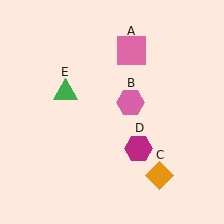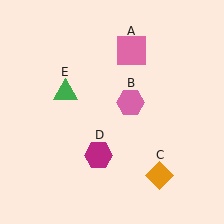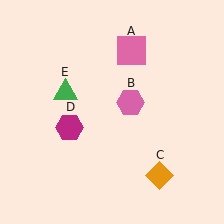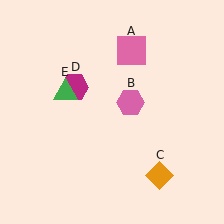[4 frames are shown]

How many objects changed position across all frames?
1 object changed position: magenta hexagon (object D).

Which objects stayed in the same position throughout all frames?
Pink square (object A) and pink hexagon (object B) and orange diamond (object C) and green triangle (object E) remained stationary.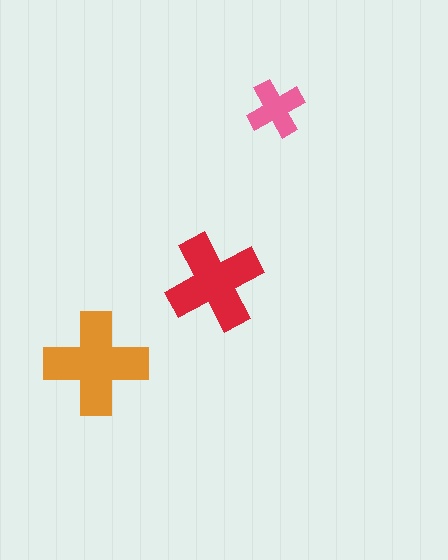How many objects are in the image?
There are 3 objects in the image.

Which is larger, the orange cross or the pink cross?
The orange one.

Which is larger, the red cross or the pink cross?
The red one.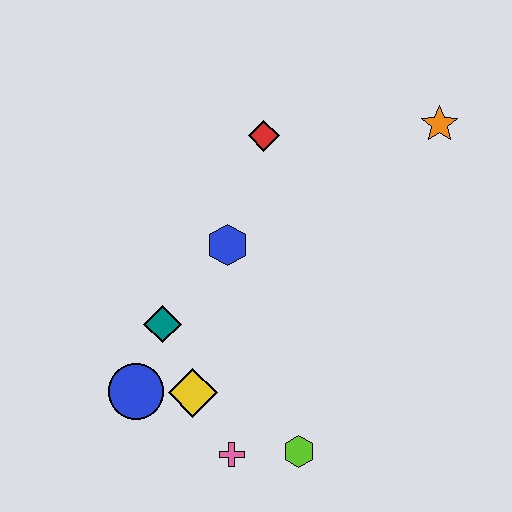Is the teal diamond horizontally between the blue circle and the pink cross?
Yes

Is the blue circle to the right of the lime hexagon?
No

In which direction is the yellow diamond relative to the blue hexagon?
The yellow diamond is below the blue hexagon.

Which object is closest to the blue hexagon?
The teal diamond is closest to the blue hexagon.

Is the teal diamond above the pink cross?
Yes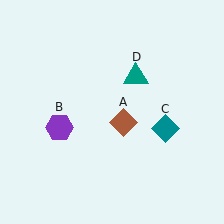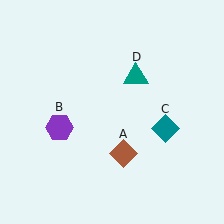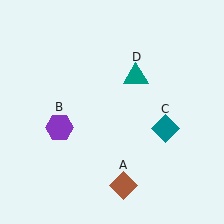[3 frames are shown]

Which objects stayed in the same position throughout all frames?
Purple hexagon (object B) and teal diamond (object C) and teal triangle (object D) remained stationary.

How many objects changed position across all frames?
1 object changed position: brown diamond (object A).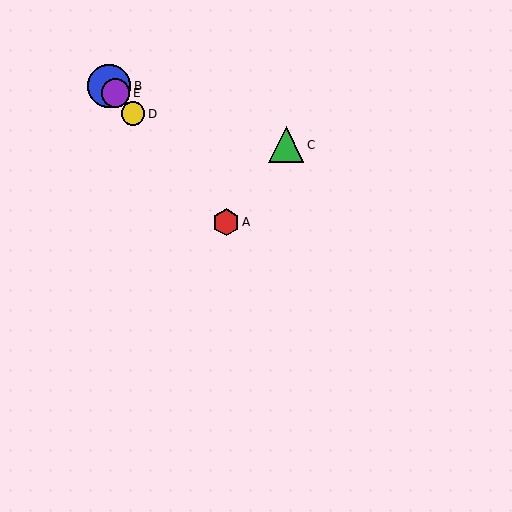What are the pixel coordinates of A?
Object A is at (226, 222).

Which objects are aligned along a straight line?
Objects A, B, D, E are aligned along a straight line.